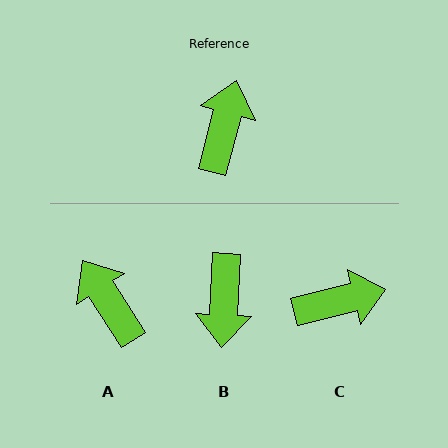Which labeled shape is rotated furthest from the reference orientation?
B, about 168 degrees away.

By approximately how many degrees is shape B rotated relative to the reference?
Approximately 168 degrees clockwise.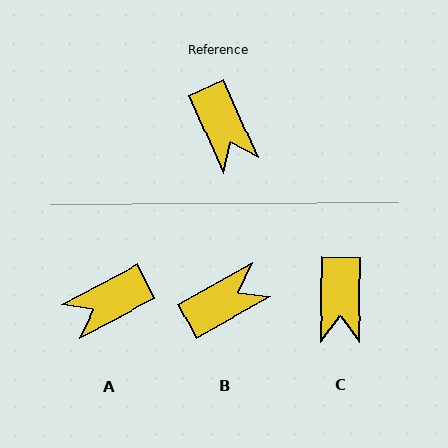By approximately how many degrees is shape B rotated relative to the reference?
Approximately 95 degrees counter-clockwise.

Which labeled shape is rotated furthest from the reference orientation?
B, about 95 degrees away.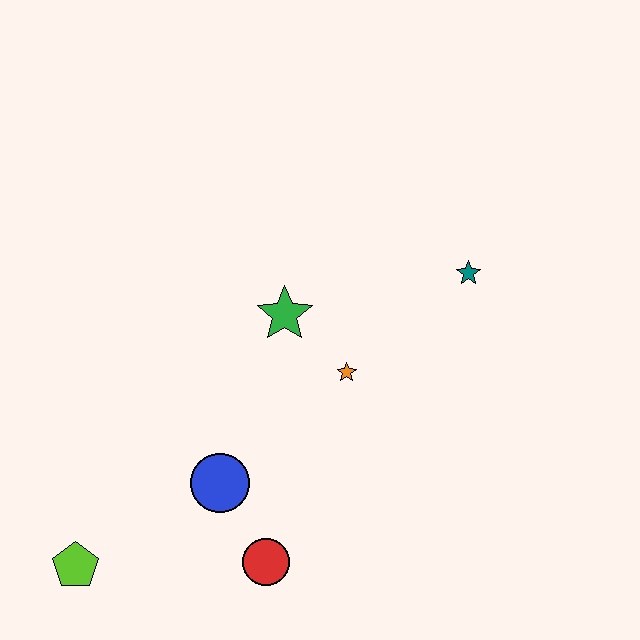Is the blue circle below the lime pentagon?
No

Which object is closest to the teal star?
The orange star is closest to the teal star.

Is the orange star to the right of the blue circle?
Yes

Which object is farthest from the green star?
The lime pentagon is farthest from the green star.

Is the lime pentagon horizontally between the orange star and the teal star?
No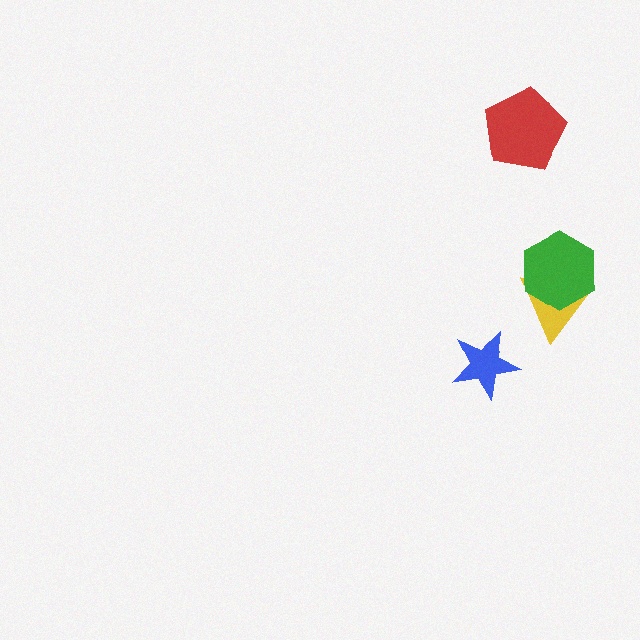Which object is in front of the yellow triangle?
The green hexagon is in front of the yellow triangle.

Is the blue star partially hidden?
No, no other shape covers it.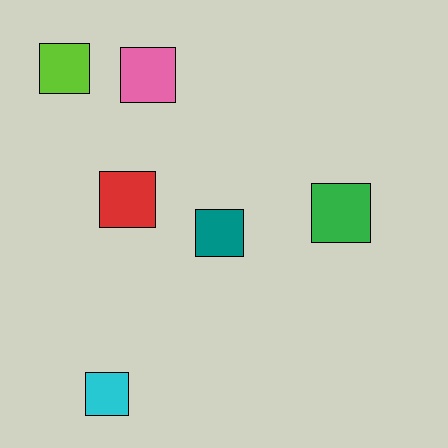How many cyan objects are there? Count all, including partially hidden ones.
There is 1 cyan object.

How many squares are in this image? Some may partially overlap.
There are 6 squares.